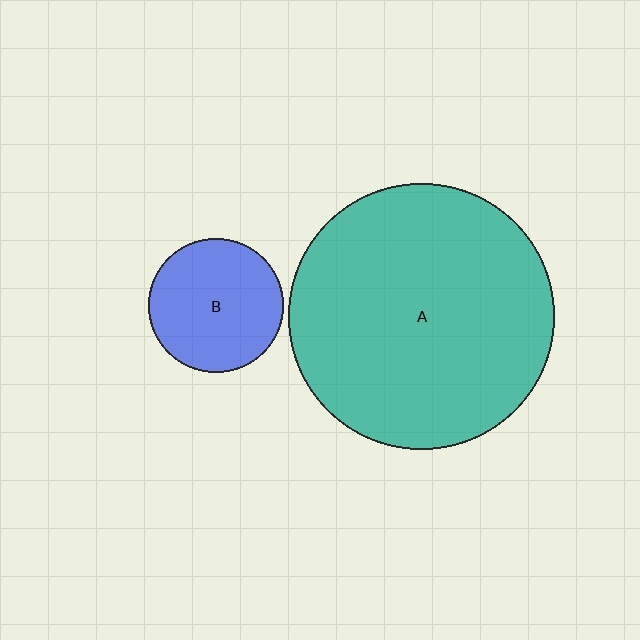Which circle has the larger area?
Circle A (teal).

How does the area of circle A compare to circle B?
Approximately 3.9 times.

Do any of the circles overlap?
No, none of the circles overlap.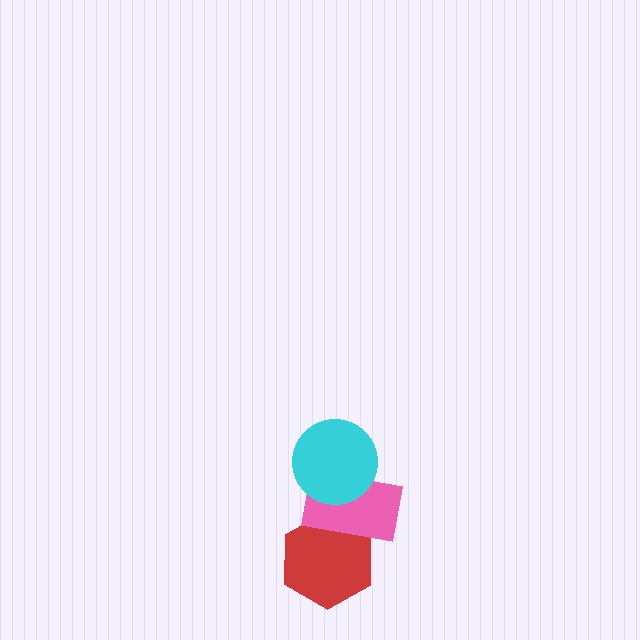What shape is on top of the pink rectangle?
The cyan circle is on top of the pink rectangle.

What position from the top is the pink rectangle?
The pink rectangle is 2nd from the top.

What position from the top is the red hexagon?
The red hexagon is 3rd from the top.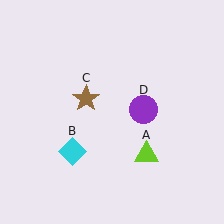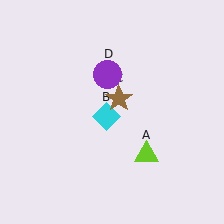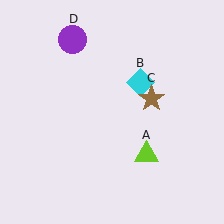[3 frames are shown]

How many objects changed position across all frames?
3 objects changed position: cyan diamond (object B), brown star (object C), purple circle (object D).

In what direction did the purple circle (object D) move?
The purple circle (object D) moved up and to the left.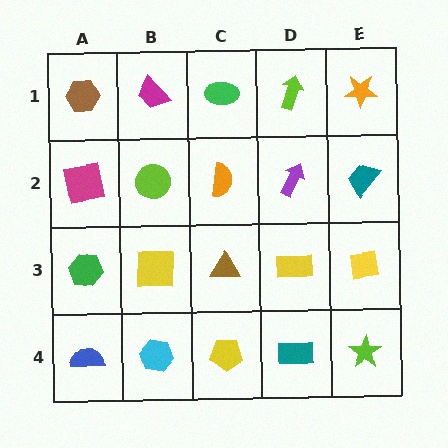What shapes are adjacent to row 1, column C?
An orange semicircle (row 2, column C), a magenta trapezoid (row 1, column B), a lime arrow (row 1, column D).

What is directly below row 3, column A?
A blue semicircle.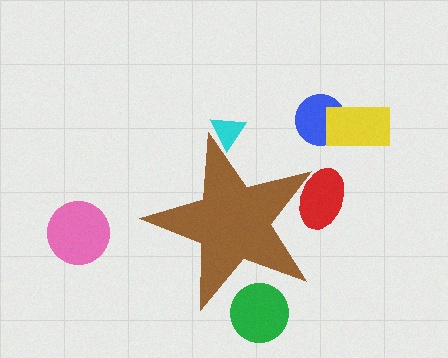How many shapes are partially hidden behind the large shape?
3 shapes are partially hidden.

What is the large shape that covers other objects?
A brown star.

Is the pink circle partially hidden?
No, the pink circle is fully visible.